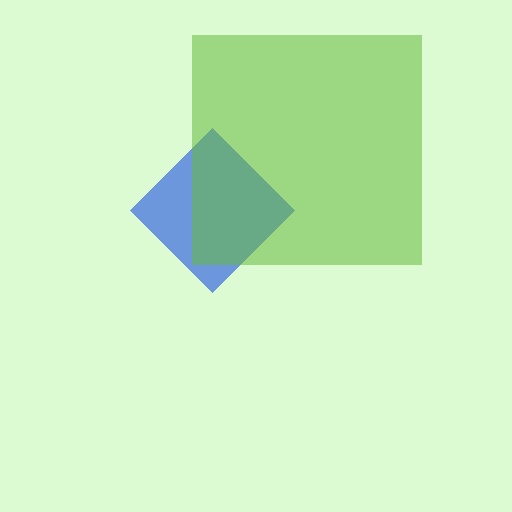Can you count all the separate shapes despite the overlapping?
Yes, there are 2 separate shapes.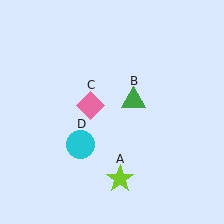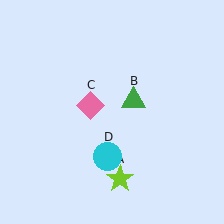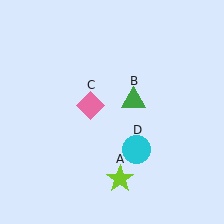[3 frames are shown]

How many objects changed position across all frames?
1 object changed position: cyan circle (object D).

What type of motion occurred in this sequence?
The cyan circle (object D) rotated counterclockwise around the center of the scene.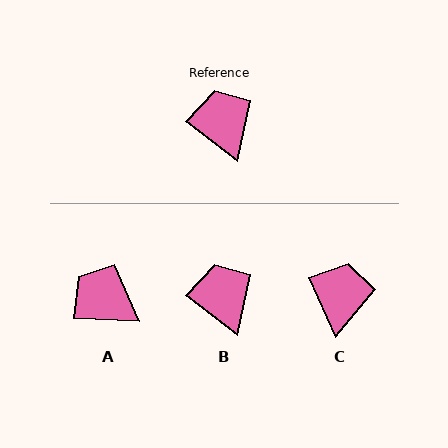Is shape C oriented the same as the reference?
No, it is off by about 28 degrees.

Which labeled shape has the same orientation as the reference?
B.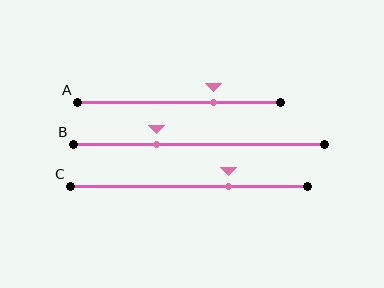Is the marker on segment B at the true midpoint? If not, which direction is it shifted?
No, the marker on segment B is shifted to the left by about 17% of the segment length.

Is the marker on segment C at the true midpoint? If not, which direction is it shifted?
No, the marker on segment C is shifted to the right by about 17% of the segment length.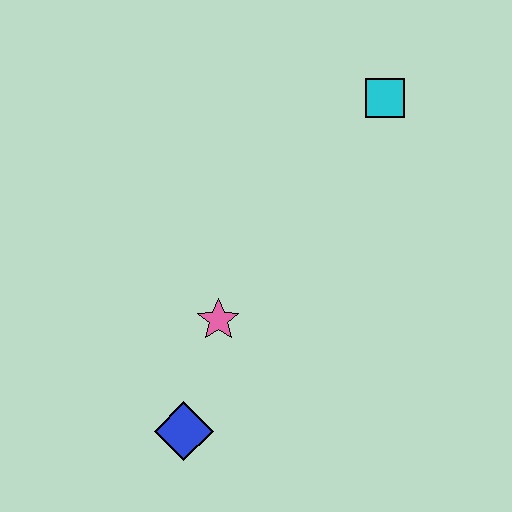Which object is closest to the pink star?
The blue diamond is closest to the pink star.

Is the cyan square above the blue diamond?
Yes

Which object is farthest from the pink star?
The cyan square is farthest from the pink star.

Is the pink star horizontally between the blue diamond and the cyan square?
Yes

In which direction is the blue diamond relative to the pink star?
The blue diamond is below the pink star.